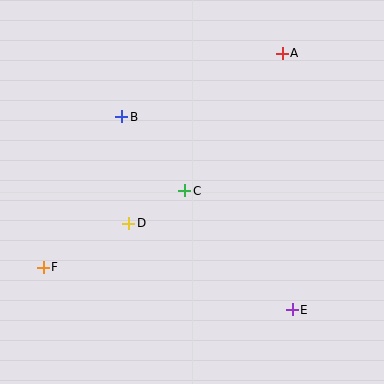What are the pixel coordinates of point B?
Point B is at (122, 117).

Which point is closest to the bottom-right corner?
Point E is closest to the bottom-right corner.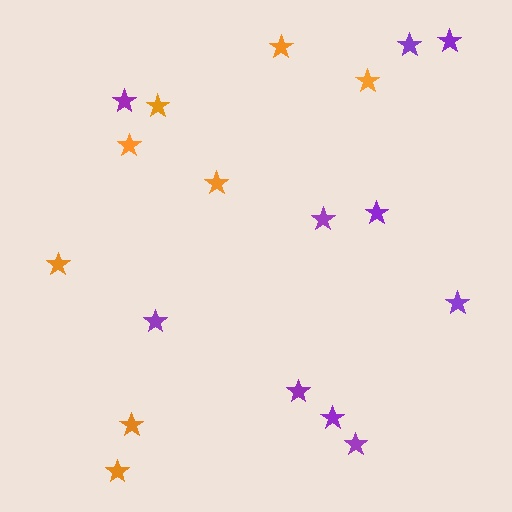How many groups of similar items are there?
There are 2 groups: one group of purple stars (10) and one group of orange stars (8).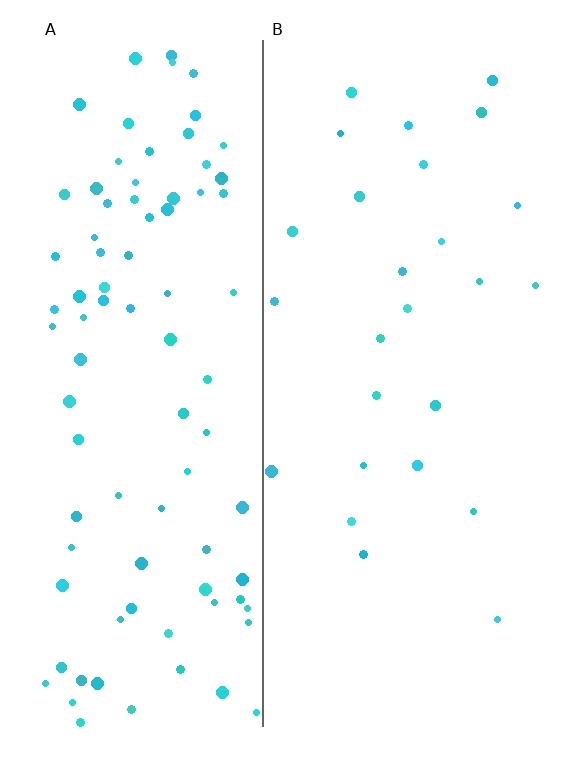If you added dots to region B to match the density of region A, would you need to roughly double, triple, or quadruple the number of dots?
Approximately quadruple.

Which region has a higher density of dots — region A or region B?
A (the left).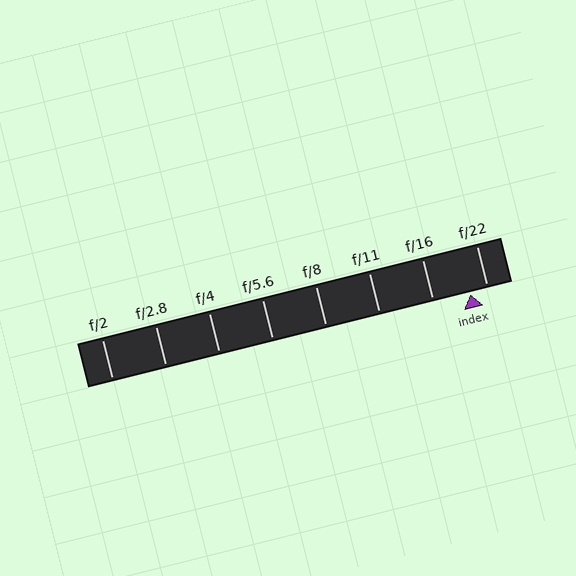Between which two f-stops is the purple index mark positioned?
The index mark is between f/16 and f/22.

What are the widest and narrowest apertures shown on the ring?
The widest aperture shown is f/2 and the narrowest is f/22.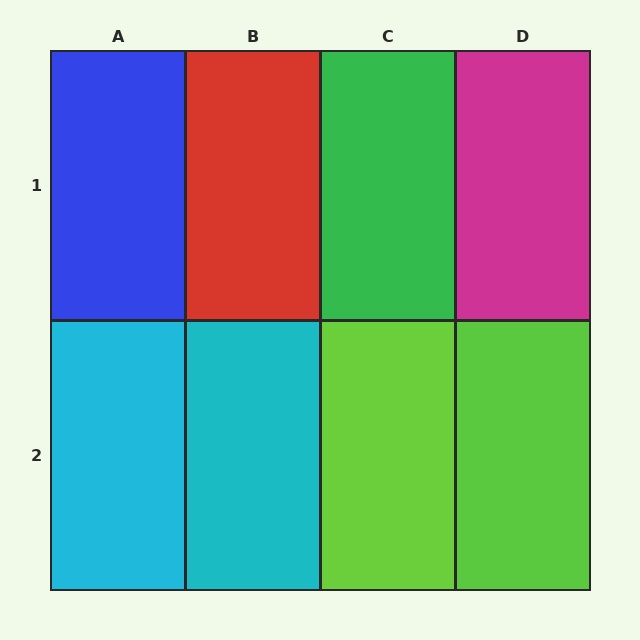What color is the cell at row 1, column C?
Green.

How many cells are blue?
1 cell is blue.